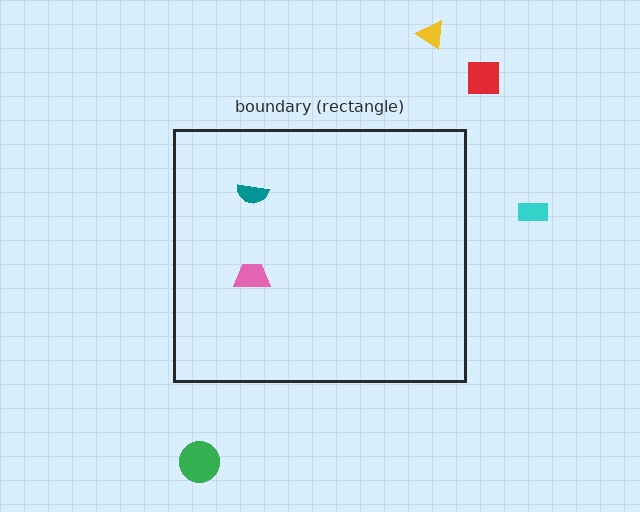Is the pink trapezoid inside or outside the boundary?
Inside.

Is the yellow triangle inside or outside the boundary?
Outside.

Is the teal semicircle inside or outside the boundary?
Inside.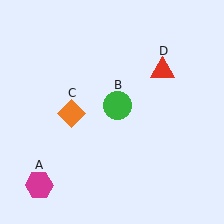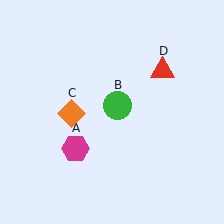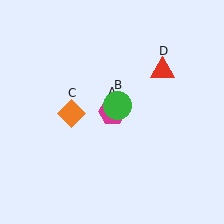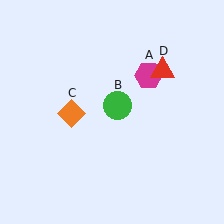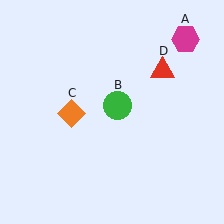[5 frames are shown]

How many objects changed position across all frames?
1 object changed position: magenta hexagon (object A).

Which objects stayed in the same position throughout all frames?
Green circle (object B) and orange diamond (object C) and red triangle (object D) remained stationary.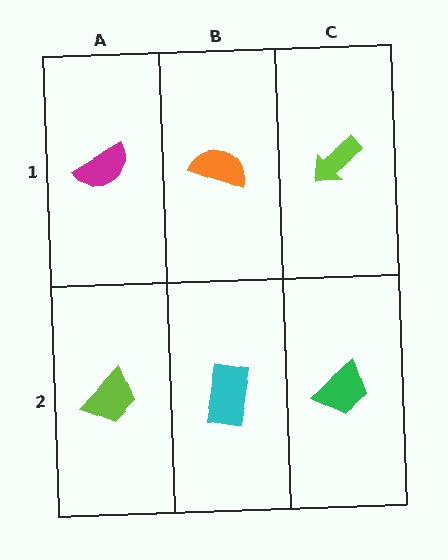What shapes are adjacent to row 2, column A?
A magenta semicircle (row 1, column A), a cyan rectangle (row 2, column B).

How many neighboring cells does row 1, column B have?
3.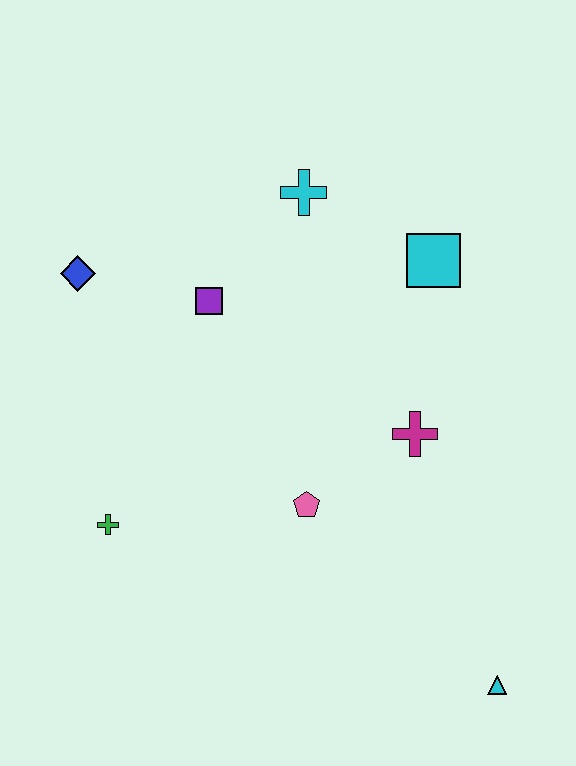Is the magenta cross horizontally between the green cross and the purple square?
No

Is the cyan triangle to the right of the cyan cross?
Yes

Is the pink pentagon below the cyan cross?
Yes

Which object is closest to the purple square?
The blue diamond is closest to the purple square.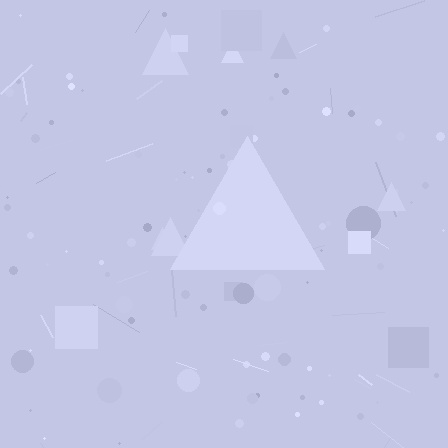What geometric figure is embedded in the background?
A triangle is embedded in the background.